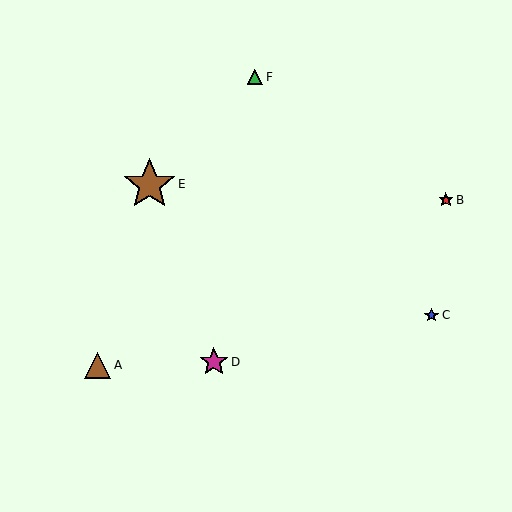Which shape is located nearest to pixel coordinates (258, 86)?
The green triangle (labeled F) at (255, 77) is nearest to that location.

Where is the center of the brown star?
The center of the brown star is at (149, 184).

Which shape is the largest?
The brown star (labeled E) is the largest.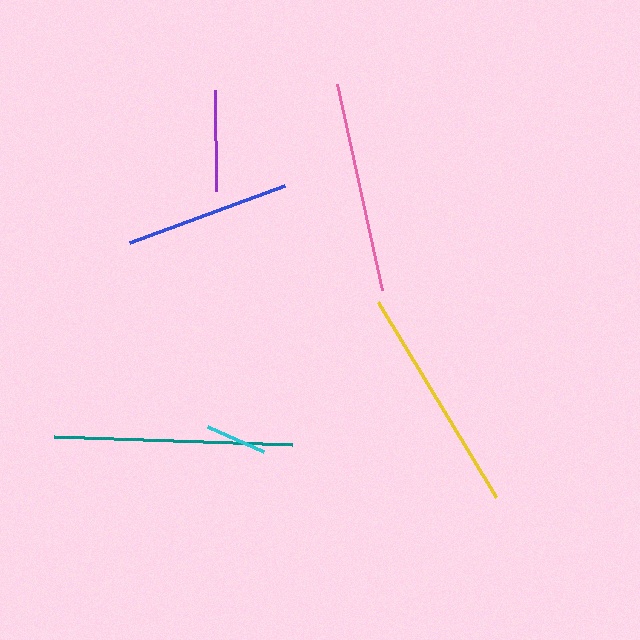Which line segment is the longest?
The teal line is the longest at approximately 238 pixels.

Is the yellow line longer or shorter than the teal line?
The teal line is longer than the yellow line.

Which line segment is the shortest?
The cyan line is the shortest at approximately 62 pixels.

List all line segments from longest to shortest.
From longest to shortest: teal, yellow, pink, blue, purple, cyan.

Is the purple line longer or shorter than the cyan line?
The purple line is longer than the cyan line.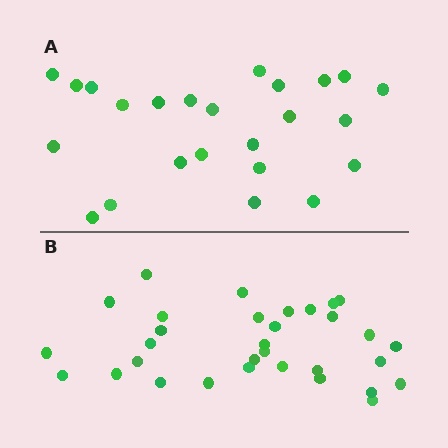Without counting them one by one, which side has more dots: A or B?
Region B (the bottom region) has more dots.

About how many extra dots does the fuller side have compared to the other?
Region B has roughly 8 or so more dots than region A.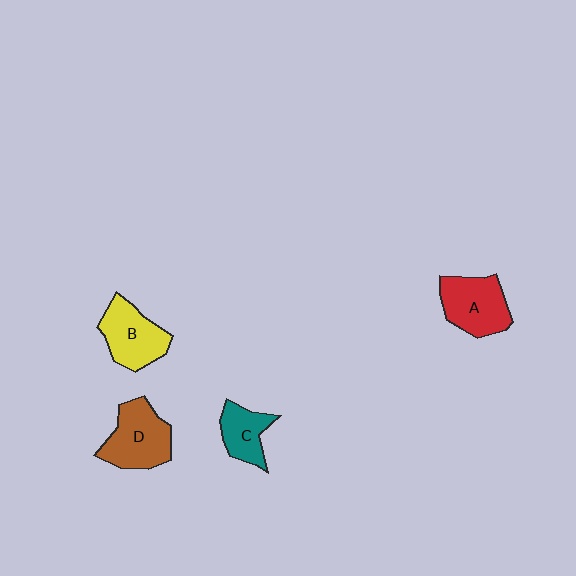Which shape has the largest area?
Shape D (brown).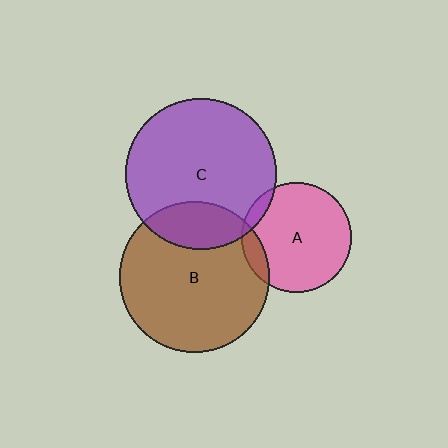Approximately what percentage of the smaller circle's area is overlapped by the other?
Approximately 10%.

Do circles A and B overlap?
Yes.